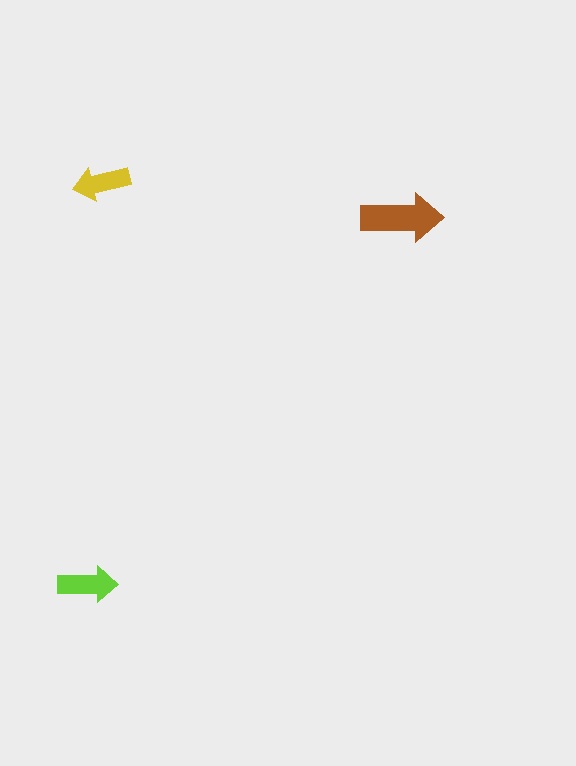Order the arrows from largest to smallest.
the brown one, the lime one, the yellow one.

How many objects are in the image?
There are 3 objects in the image.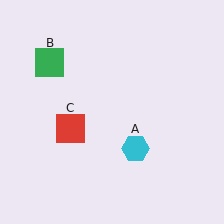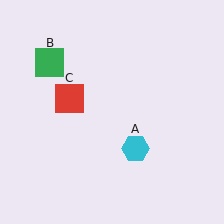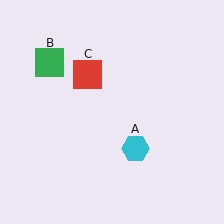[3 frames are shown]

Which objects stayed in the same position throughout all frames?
Cyan hexagon (object A) and green square (object B) remained stationary.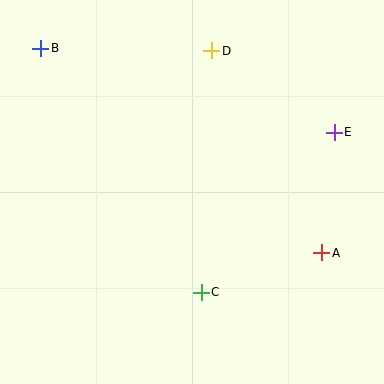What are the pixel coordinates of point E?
Point E is at (334, 132).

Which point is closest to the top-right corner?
Point E is closest to the top-right corner.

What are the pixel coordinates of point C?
Point C is at (201, 292).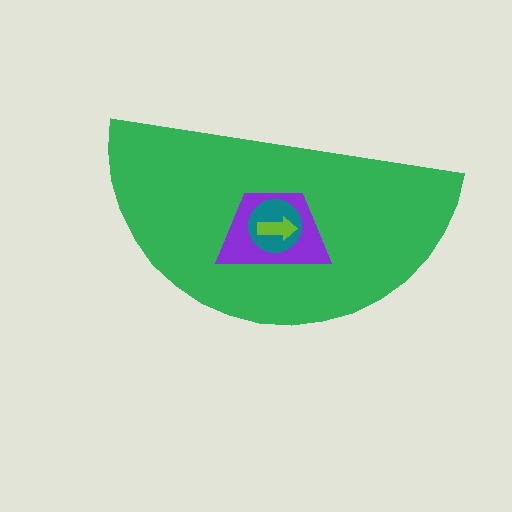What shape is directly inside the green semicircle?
The purple trapezoid.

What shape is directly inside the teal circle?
The lime arrow.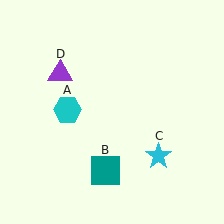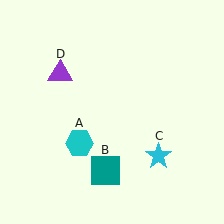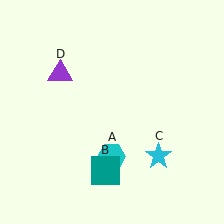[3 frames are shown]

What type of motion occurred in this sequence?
The cyan hexagon (object A) rotated counterclockwise around the center of the scene.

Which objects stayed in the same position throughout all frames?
Teal square (object B) and cyan star (object C) and purple triangle (object D) remained stationary.